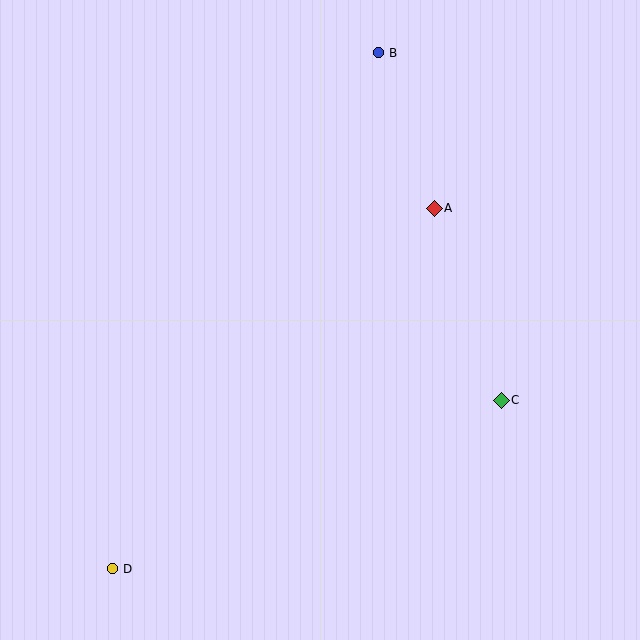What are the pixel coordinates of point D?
Point D is at (113, 569).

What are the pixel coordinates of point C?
Point C is at (501, 400).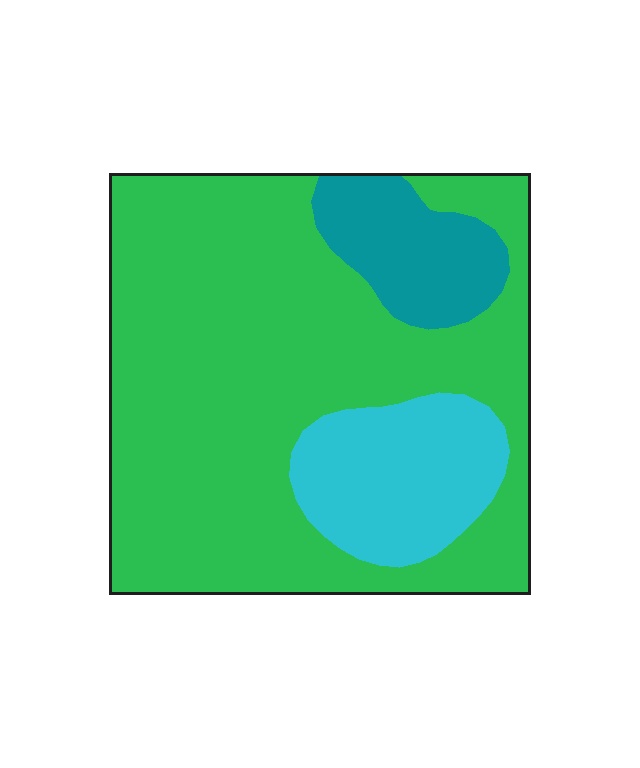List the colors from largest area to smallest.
From largest to smallest: green, cyan, teal.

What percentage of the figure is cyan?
Cyan takes up about one sixth (1/6) of the figure.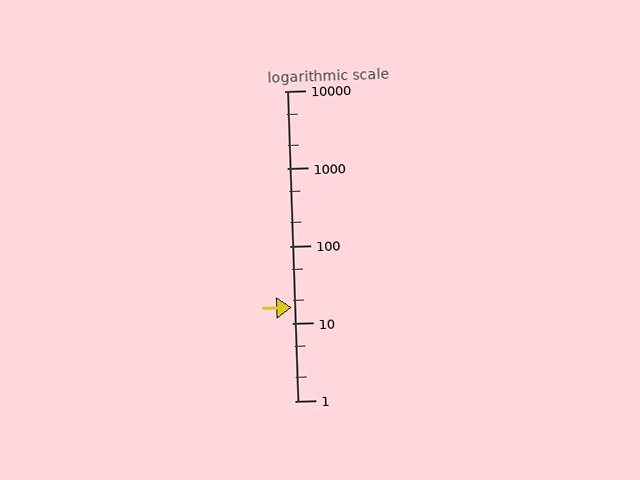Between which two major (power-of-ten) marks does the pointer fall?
The pointer is between 10 and 100.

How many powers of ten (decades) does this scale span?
The scale spans 4 decades, from 1 to 10000.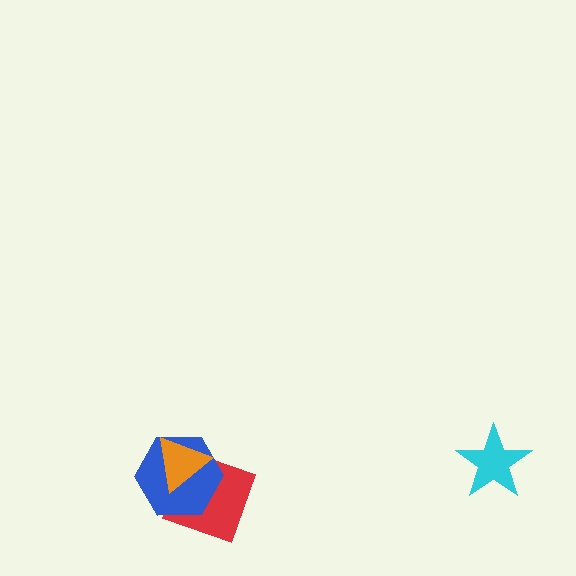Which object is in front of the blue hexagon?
The orange triangle is in front of the blue hexagon.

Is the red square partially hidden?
Yes, it is partially covered by another shape.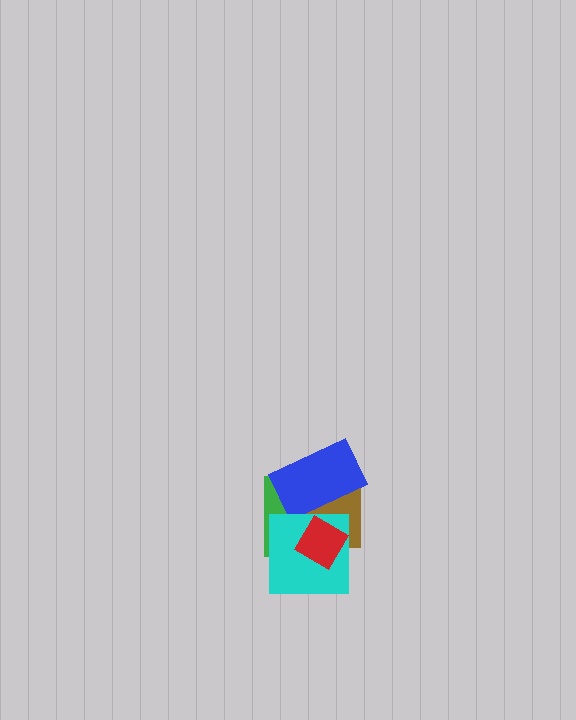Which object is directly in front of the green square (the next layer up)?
The brown square is directly in front of the green square.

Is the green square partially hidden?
Yes, it is partially covered by another shape.